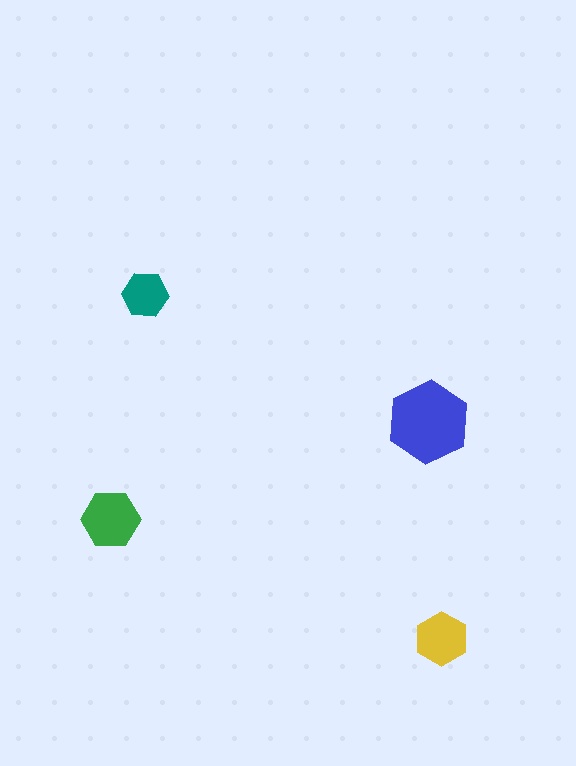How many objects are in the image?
There are 4 objects in the image.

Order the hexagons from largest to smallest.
the blue one, the green one, the yellow one, the teal one.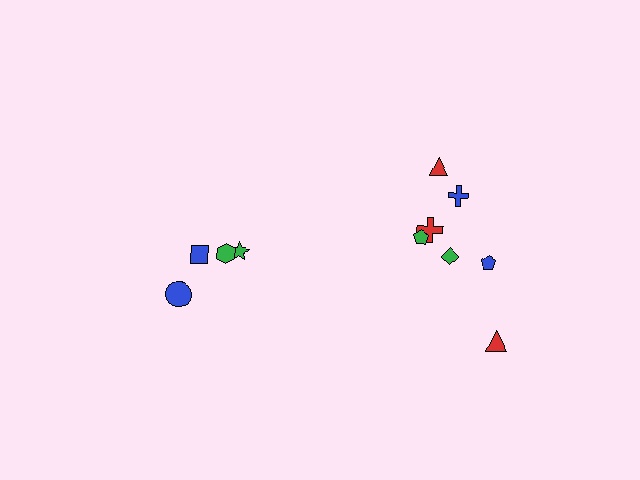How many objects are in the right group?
There are 7 objects.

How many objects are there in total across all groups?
There are 11 objects.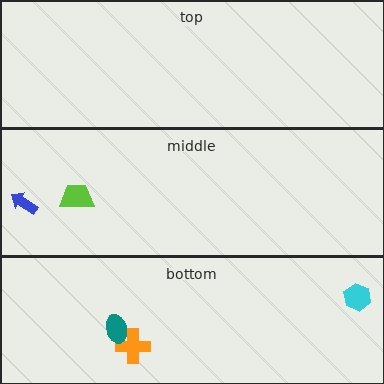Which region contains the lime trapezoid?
The middle region.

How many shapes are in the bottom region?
3.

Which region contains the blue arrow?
The middle region.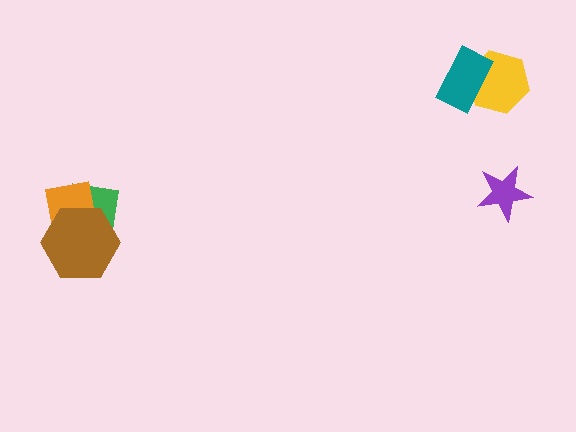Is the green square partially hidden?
Yes, it is partially covered by another shape.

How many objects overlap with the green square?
2 objects overlap with the green square.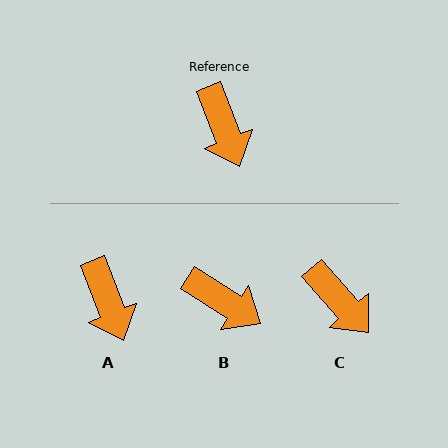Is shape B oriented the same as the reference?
No, it is off by about 36 degrees.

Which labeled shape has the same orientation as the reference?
A.